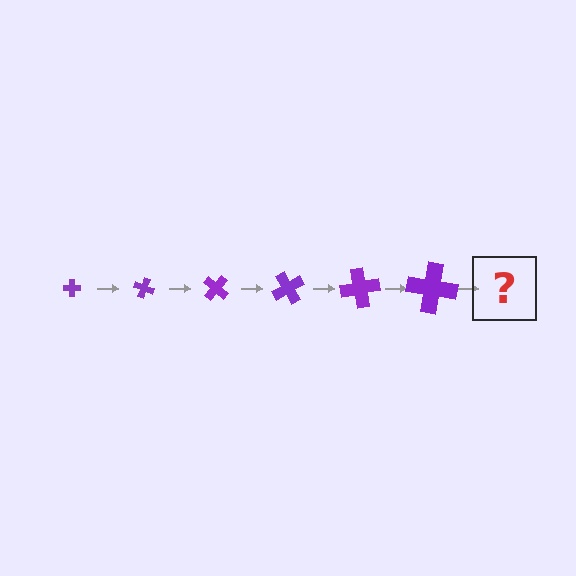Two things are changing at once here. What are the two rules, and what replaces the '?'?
The two rules are that the cross grows larger each step and it rotates 20 degrees each step. The '?' should be a cross, larger than the previous one and rotated 120 degrees from the start.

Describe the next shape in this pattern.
It should be a cross, larger than the previous one and rotated 120 degrees from the start.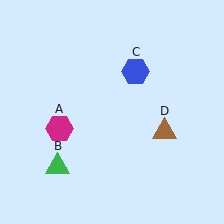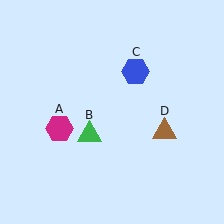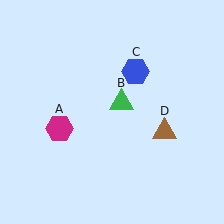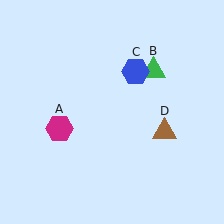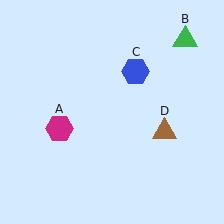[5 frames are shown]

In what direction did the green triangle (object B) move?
The green triangle (object B) moved up and to the right.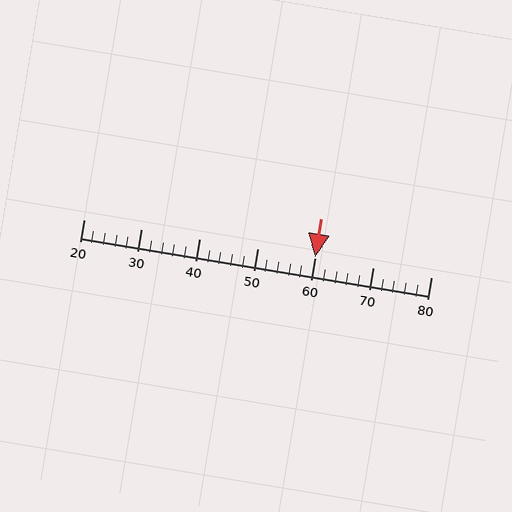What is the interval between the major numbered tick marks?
The major tick marks are spaced 10 units apart.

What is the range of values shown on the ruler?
The ruler shows values from 20 to 80.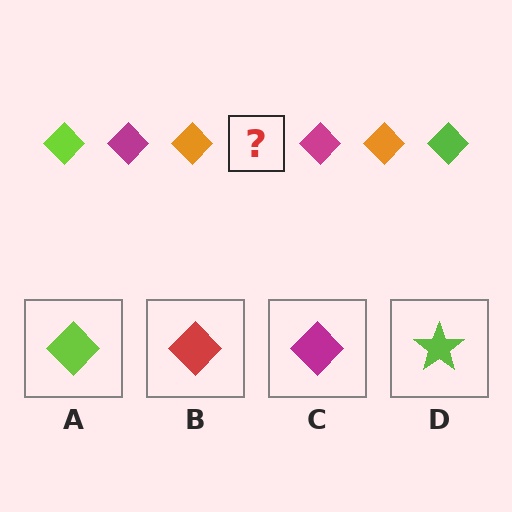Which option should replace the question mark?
Option A.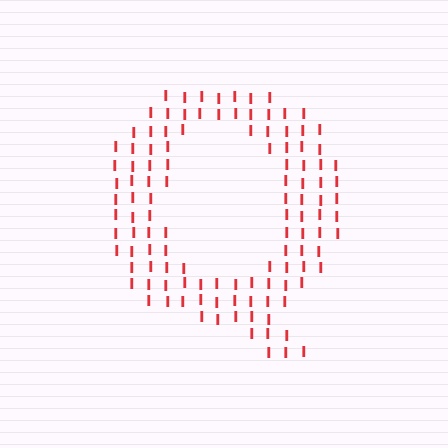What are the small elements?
The small elements are letter I's.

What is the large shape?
The large shape is the letter Q.